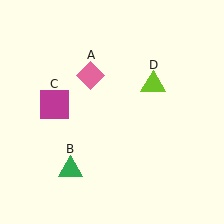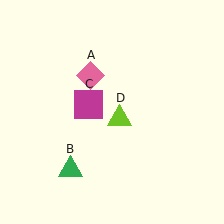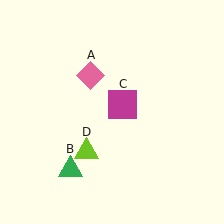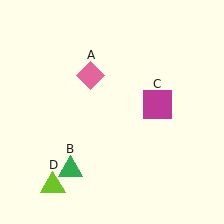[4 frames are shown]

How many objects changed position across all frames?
2 objects changed position: magenta square (object C), lime triangle (object D).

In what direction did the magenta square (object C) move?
The magenta square (object C) moved right.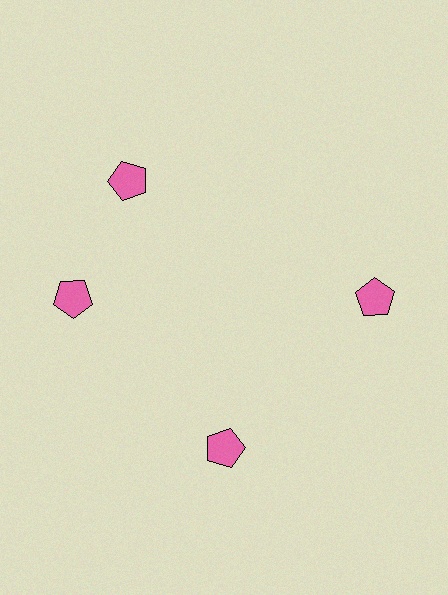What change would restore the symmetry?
The symmetry would be restored by rotating it back into even spacing with its neighbors so that all 4 pentagons sit at equal angles and equal distance from the center.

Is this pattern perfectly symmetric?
No. The 4 pink pentagons are arranged in a ring, but one element near the 12 o'clock position is rotated out of alignment along the ring, breaking the 4-fold rotational symmetry.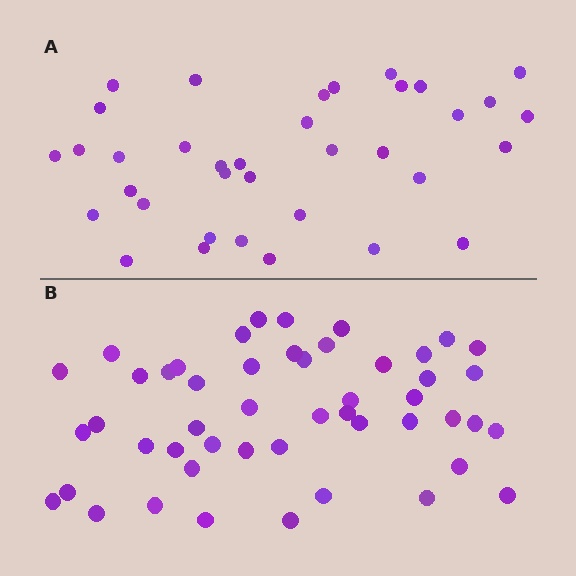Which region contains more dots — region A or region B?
Region B (the bottom region) has more dots.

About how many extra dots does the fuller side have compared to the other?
Region B has approximately 15 more dots than region A.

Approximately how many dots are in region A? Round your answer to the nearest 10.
About 40 dots. (The exact count is 36, which rounds to 40.)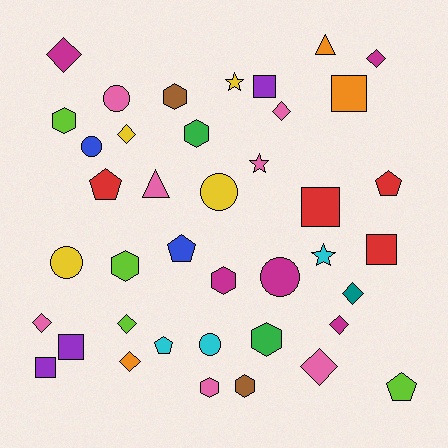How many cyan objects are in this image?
There are 3 cyan objects.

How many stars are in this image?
There are 3 stars.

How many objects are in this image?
There are 40 objects.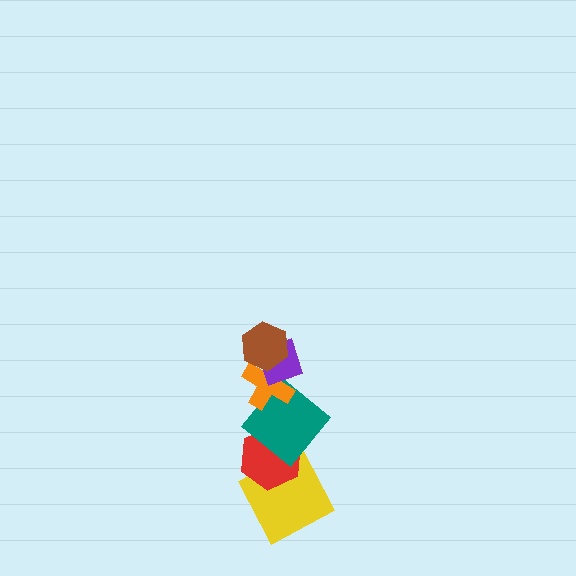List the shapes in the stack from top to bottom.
From top to bottom: the brown hexagon, the purple diamond, the orange cross, the teal diamond, the red hexagon, the yellow square.